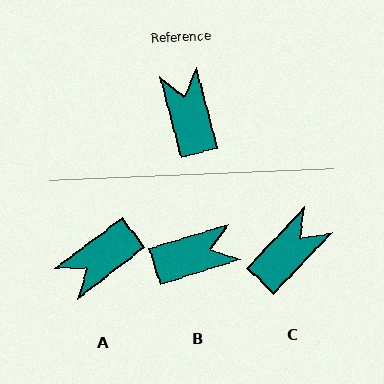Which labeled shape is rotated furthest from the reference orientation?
A, about 112 degrees away.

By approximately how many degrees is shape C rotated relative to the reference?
Approximately 58 degrees clockwise.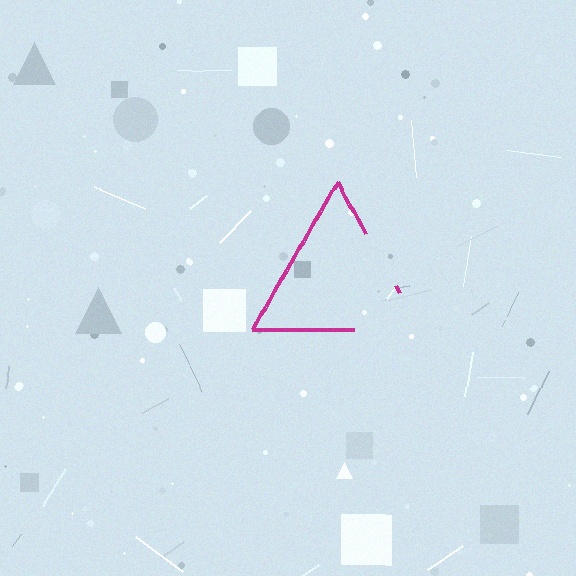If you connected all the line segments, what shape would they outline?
They would outline a triangle.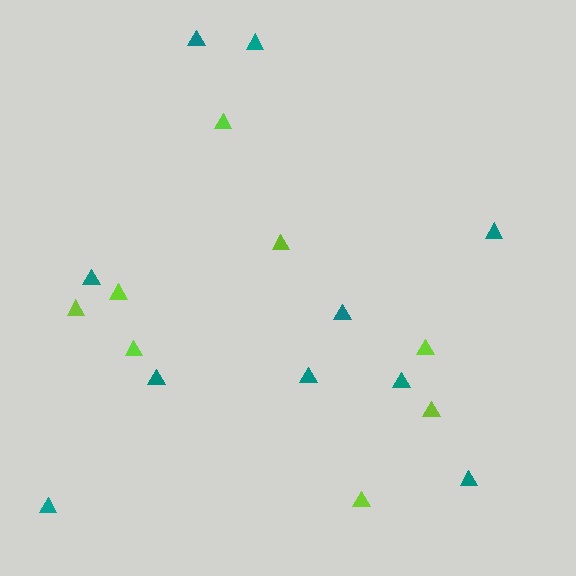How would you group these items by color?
There are 2 groups: one group of teal triangles (10) and one group of lime triangles (8).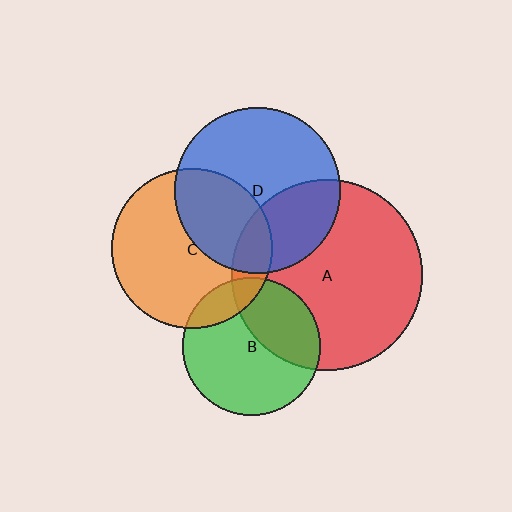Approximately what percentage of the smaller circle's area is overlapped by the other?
Approximately 30%.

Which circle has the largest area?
Circle A (red).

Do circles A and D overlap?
Yes.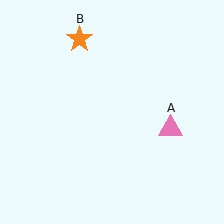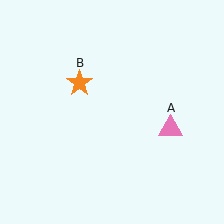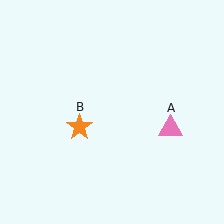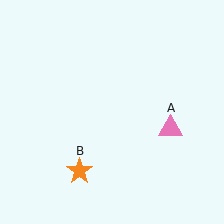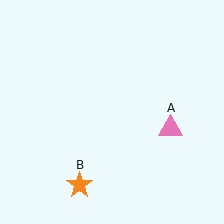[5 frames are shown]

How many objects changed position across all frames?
1 object changed position: orange star (object B).